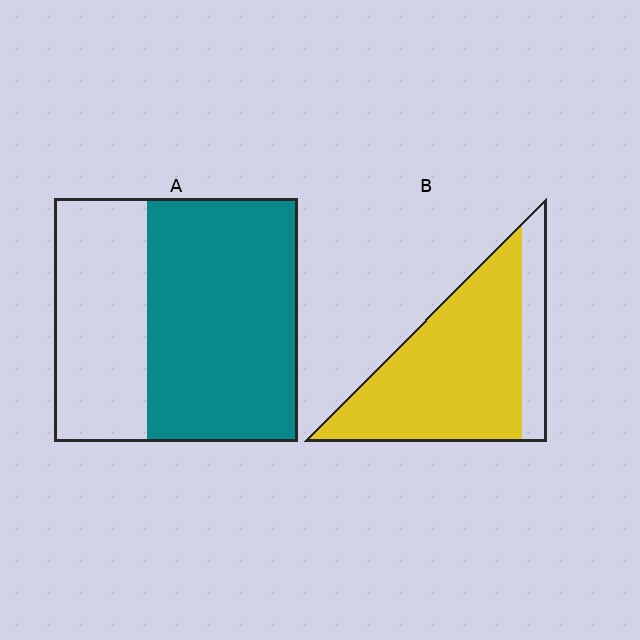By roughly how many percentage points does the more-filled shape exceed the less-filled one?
By roughly 20 percentage points (B over A).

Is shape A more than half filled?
Yes.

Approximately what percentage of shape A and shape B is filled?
A is approximately 60% and B is approximately 80%.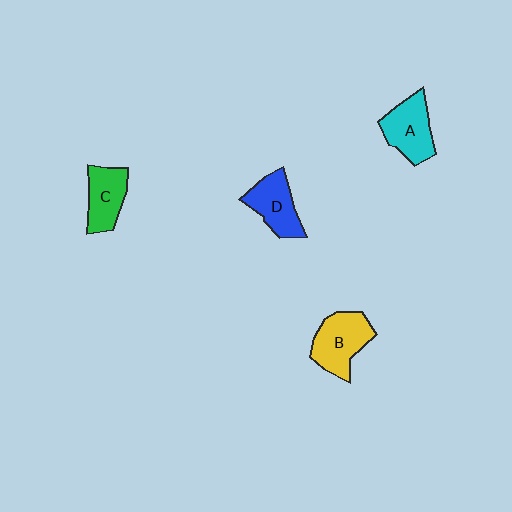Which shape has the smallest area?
Shape C (green).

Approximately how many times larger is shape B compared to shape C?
Approximately 1.3 times.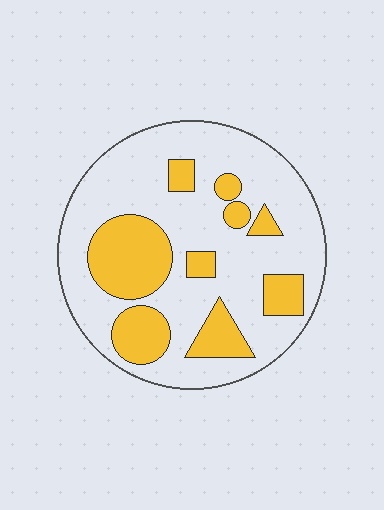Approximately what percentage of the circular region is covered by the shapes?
Approximately 30%.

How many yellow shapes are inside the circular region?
9.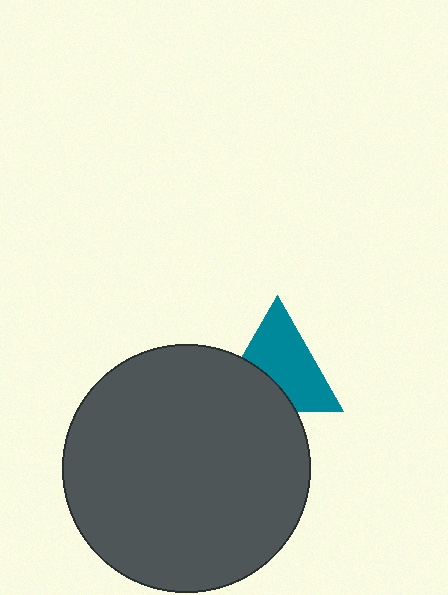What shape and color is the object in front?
The object in front is a dark gray circle.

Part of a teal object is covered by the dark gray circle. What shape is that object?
It is a triangle.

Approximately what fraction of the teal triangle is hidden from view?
Roughly 34% of the teal triangle is hidden behind the dark gray circle.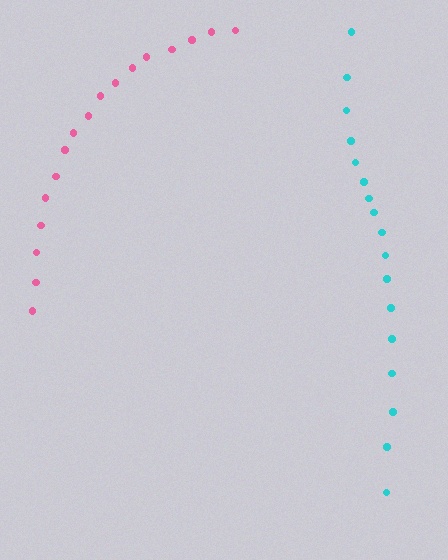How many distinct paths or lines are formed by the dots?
There are 2 distinct paths.